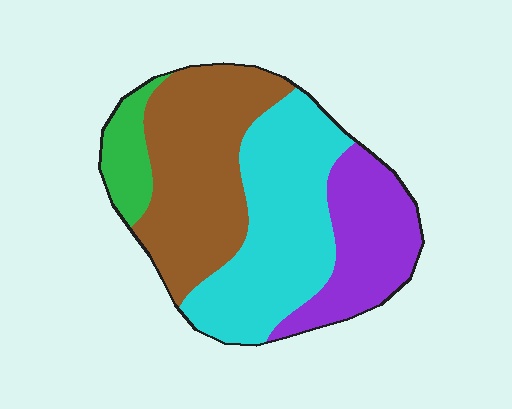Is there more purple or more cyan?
Cyan.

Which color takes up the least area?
Green, at roughly 10%.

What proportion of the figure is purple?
Purple covers 22% of the figure.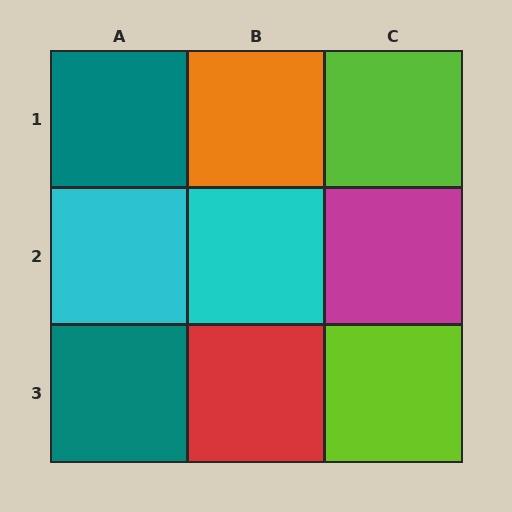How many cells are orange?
1 cell is orange.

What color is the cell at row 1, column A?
Teal.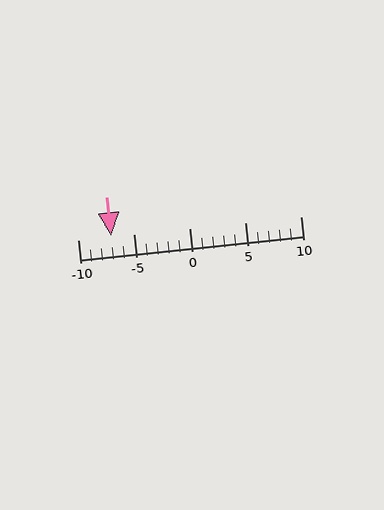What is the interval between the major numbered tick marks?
The major tick marks are spaced 5 units apart.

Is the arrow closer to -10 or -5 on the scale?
The arrow is closer to -5.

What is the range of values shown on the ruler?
The ruler shows values from -10 to 10.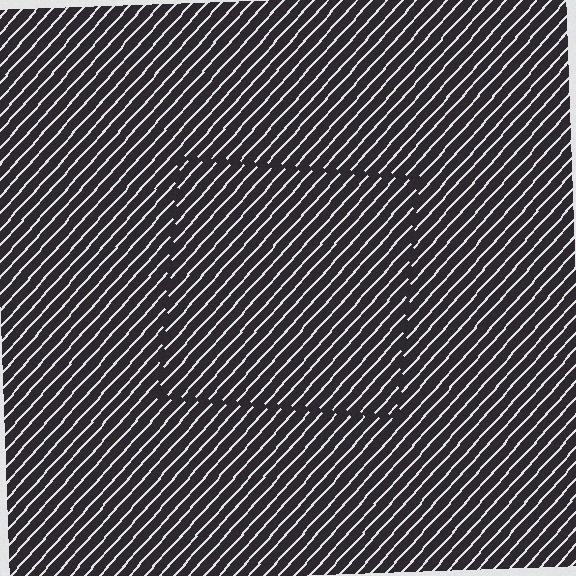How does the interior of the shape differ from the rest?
The interior of the shape contains the same grating, shifted by half a period — the contour is defined by the phase discontinuity where line-ends from the inner and outer gratings abut.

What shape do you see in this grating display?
An illusory square. The interior of the shape contains the same grating, shifted by half a period — the contour is defined by the phase discontinuity where line-ends from the inner and outer gratings abut.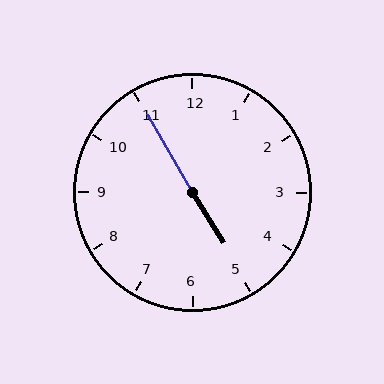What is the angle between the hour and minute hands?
Approximately 178 degrees.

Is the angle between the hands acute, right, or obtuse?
It is obtuse.